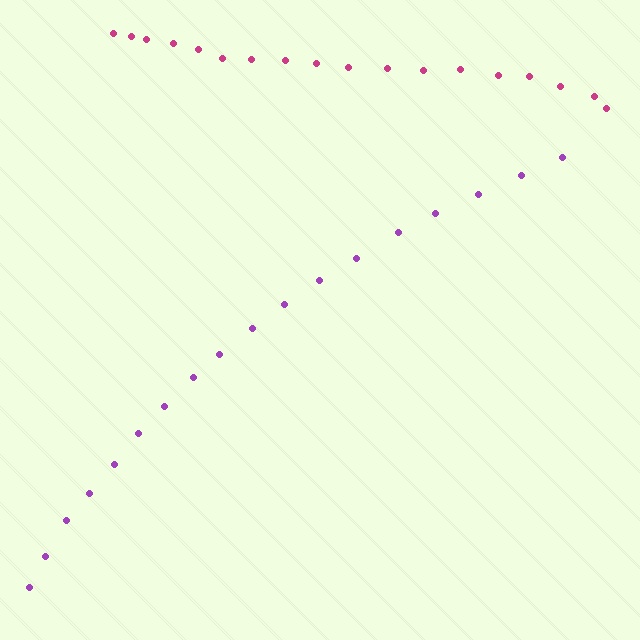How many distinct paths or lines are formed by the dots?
There are 2 distinct paths.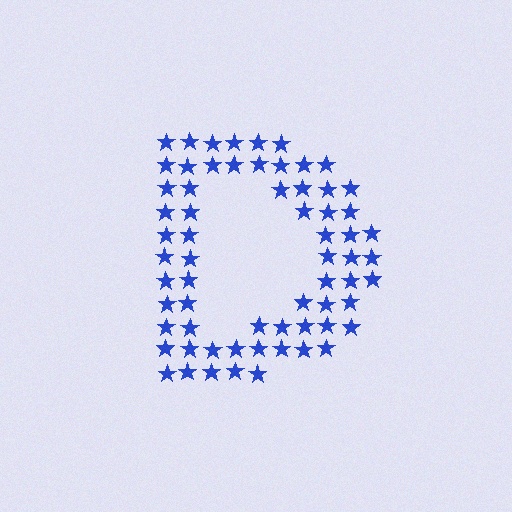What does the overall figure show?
The overall figure shows the letter D.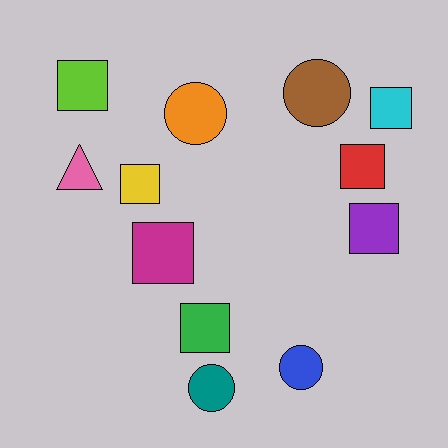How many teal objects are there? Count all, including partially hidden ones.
There is 1 teal object.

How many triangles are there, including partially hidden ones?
There is 1 triangle.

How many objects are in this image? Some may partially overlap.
There are 12 objects.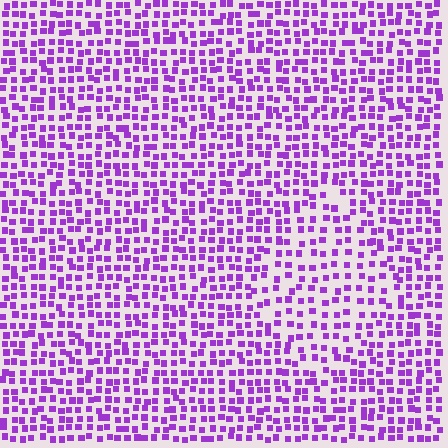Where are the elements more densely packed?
The elements are more densely packed outside the diamond boundary.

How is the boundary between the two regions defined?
The boundary is defined by a change in element density (approximately 1.6x ratio). All elements are the same color, size, and shape.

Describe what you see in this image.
The image contains small purple elements arranged at two different densities. A diamond-shaped region is visible where the elements are less densely packed than the surrounding area.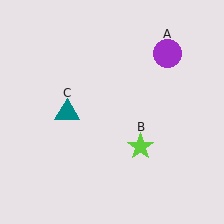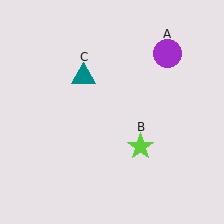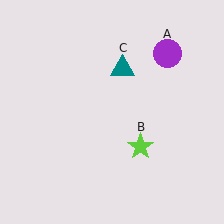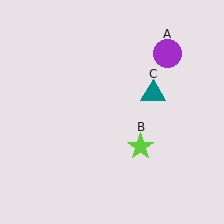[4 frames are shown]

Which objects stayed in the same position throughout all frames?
Purple circle (object A) and lime star (object B) remained stationary.